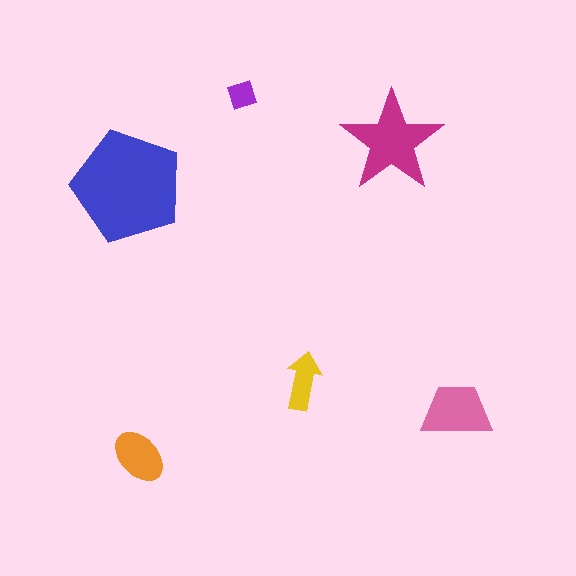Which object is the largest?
The blue pentagon.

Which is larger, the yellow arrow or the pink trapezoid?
The pink trapezoid.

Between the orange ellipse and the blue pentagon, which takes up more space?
The blue pentagon.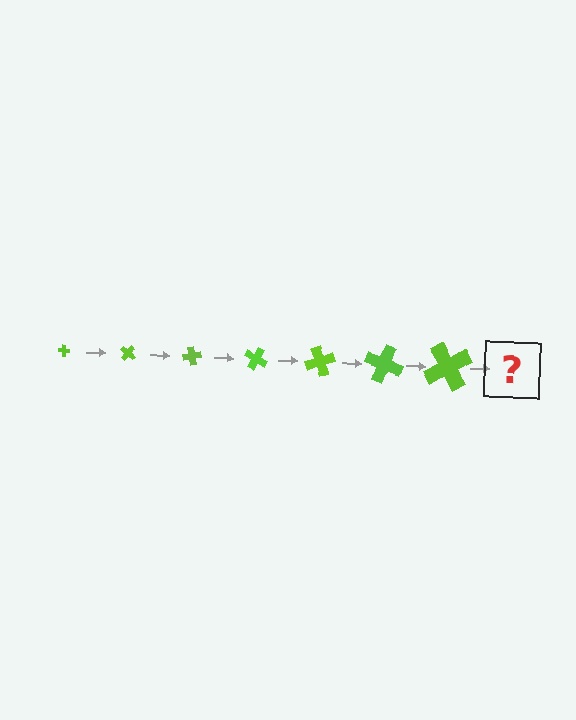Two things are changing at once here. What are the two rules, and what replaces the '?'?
The two rules are that the cross grows larger each step and it rotates 40 degrees each step. The '?' should be a cross, larger than the previous one and rotated 280 degrees from the start.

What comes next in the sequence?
The next element should be a cross, larger than the previous one and rotated 280 degrees from the start.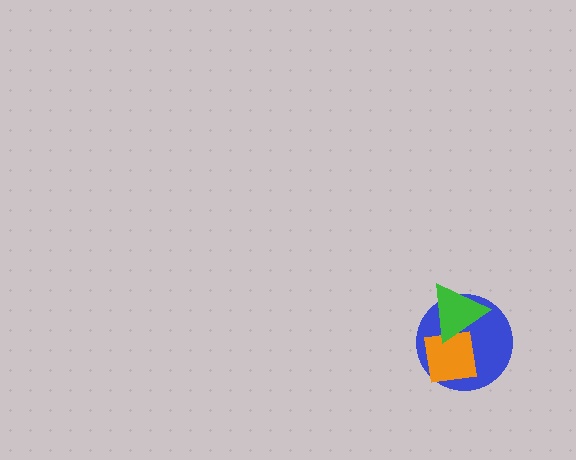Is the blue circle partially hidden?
Yes, it is partially covered by another shape.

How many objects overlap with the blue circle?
2 objects overlap with the blue circle.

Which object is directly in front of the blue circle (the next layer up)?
The orange square is directly in front of the blue circle.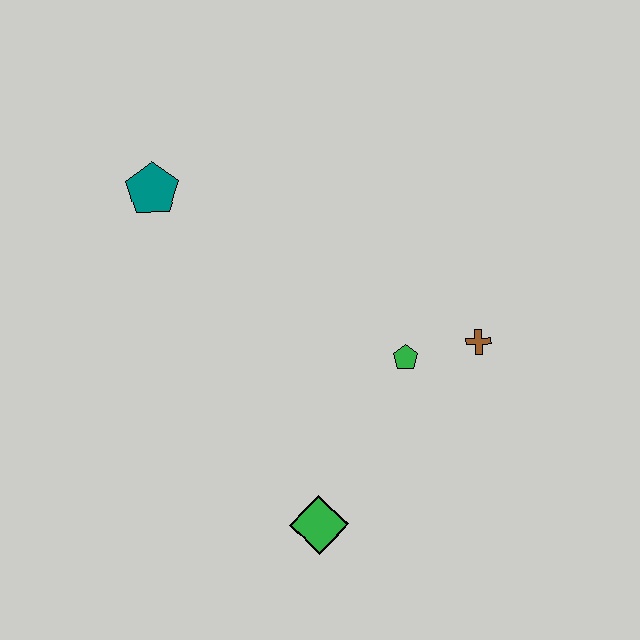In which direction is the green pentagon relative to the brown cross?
The green pentagon is to the left of the brown cross.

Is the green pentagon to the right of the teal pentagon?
Yes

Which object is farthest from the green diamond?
The teal pentagon is farthest from the green diamond.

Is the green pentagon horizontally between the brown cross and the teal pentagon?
Yes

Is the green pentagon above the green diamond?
Yes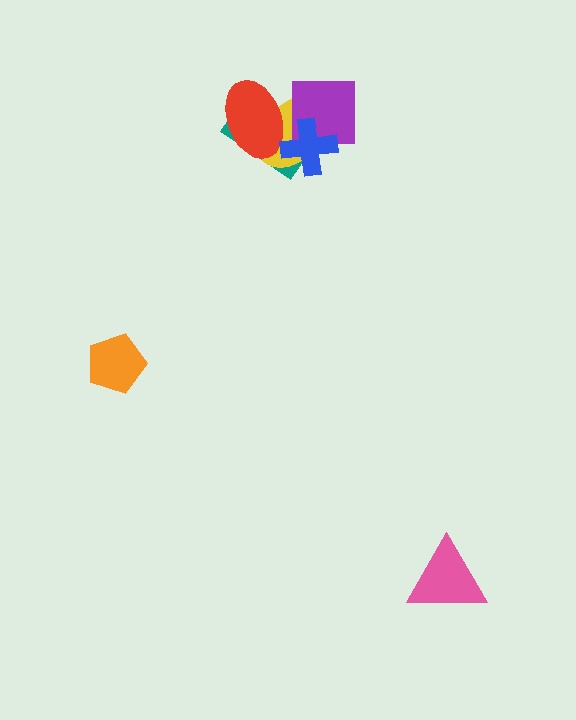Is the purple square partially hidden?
Yes, it is partially covered by another shape.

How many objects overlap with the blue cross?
4 objects overlap with the blue cross.